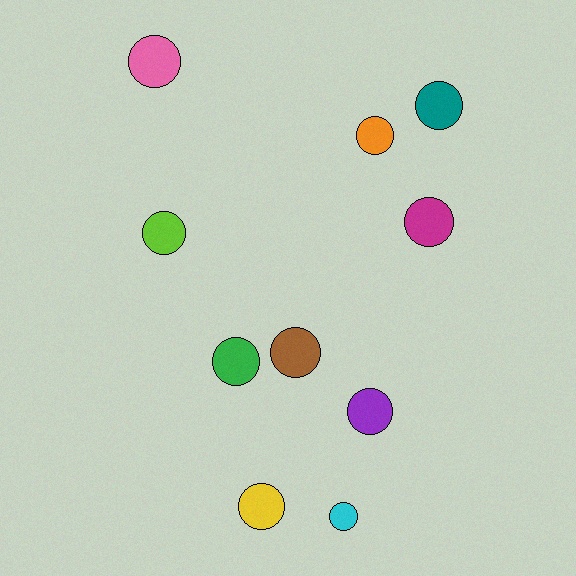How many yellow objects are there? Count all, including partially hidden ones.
There is 1 yellow object.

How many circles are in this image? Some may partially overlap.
There are 10 circles.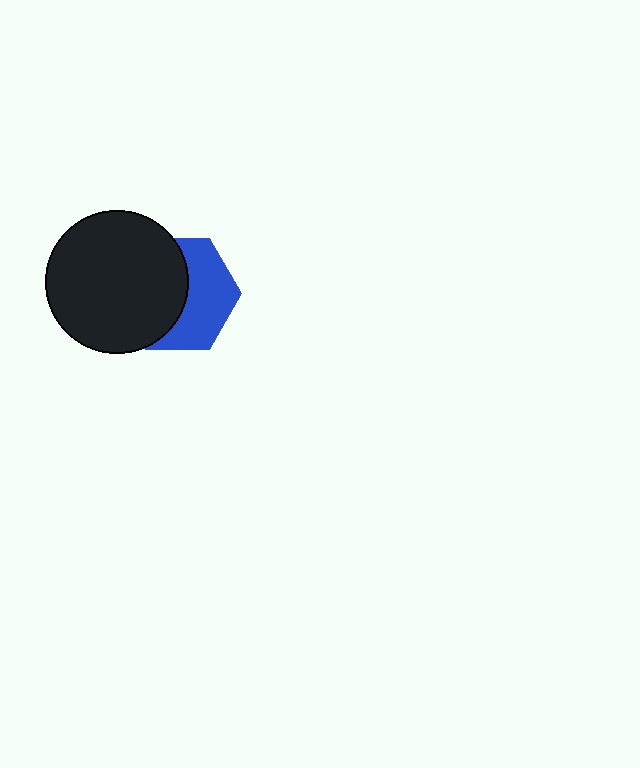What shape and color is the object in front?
The object in front is a black circle.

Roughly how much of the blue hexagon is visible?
About half of it is visible (roughly 48%).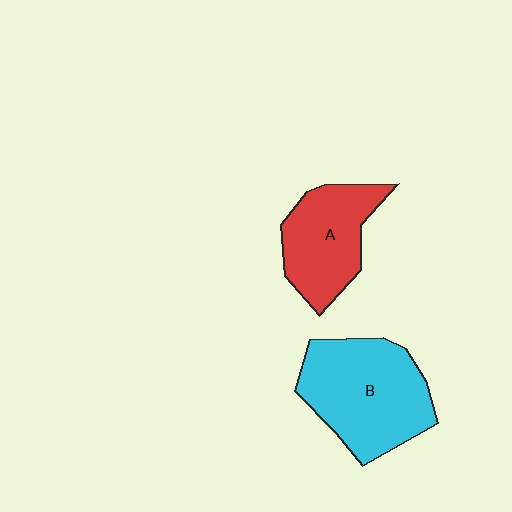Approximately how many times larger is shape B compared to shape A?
Approximately 1.4 times.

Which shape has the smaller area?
Shape A (red).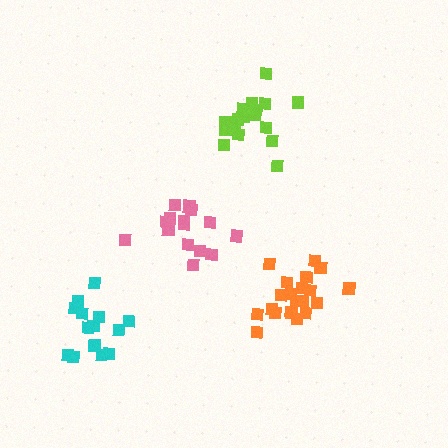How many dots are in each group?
Group 1: 15 dots, Group 2: 21 dots, Group 3: 16 dots, Group 4: 18 dots (70 total).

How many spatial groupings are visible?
There are 4 spatial groupings.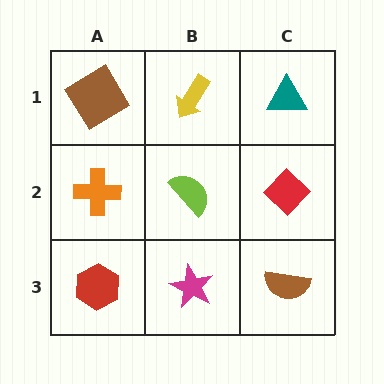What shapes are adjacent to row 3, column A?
An orange cross (row 2, column A), a magenta star (row 3, column B).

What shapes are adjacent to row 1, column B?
A lime semicircle (row 2, column B), a brown diamond (row 1, column A), a teal triangle (row 1, column C).